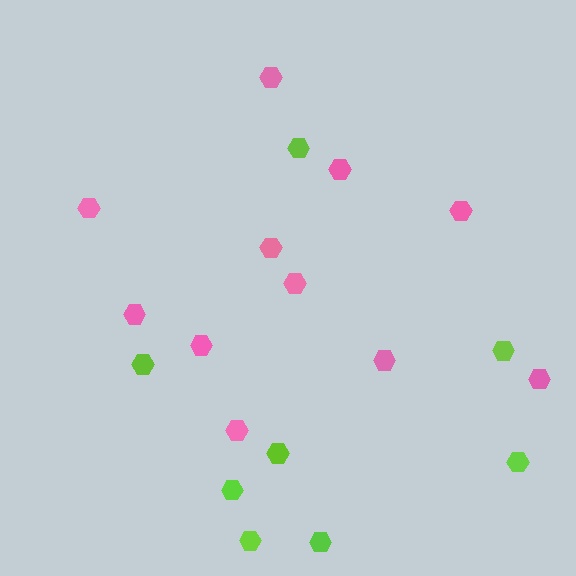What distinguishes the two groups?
There are 2 groups: one group of pink hexagons (11) and one group of lime hexagons (8).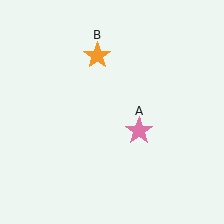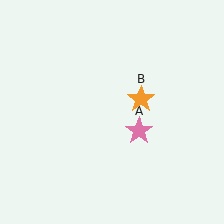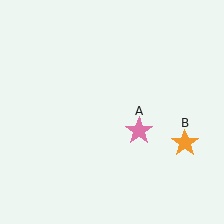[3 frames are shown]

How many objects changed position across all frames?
1 object changed position: orange star (object B).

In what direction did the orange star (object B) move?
The orange star (object B) moved down and to the right.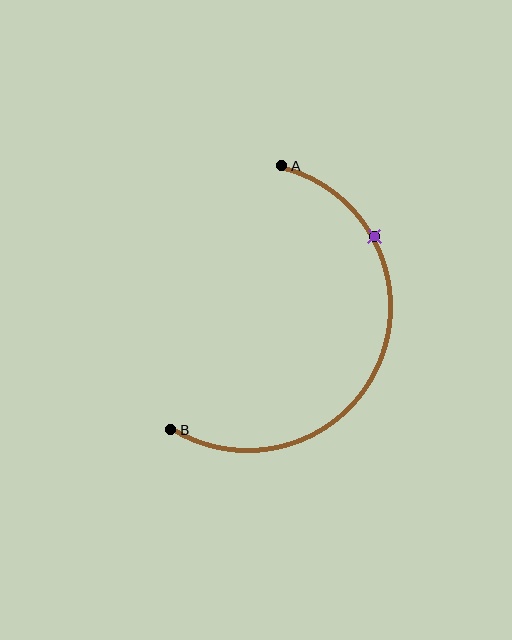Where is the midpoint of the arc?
The arc midpoint is the point on the curve farthest from the straight line joining A and B. It sits to the right of that line.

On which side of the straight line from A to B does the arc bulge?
The arc bulges to the right of the straight line connecting A and B.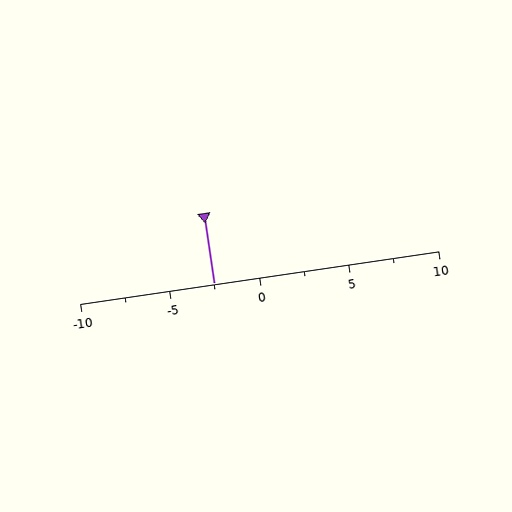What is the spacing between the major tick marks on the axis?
The major ticks are spaced 5 apart.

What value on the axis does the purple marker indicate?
The marker indicates approximately -2.5.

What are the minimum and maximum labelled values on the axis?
The axis runs from -10 to 10.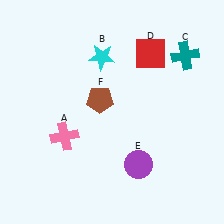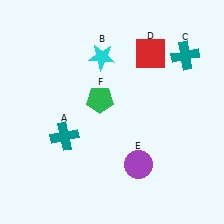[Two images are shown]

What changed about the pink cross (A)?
In Image 1, A is pink. In Image 2, it changed to teal.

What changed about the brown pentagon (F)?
In Image 1, F is brown. In Image 2, it changed to green.